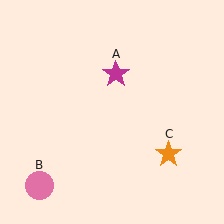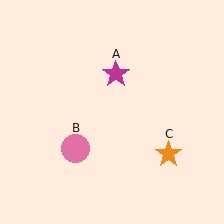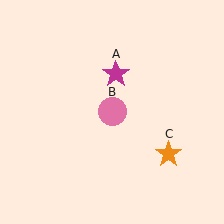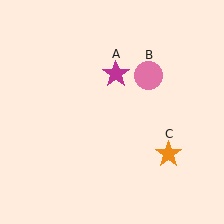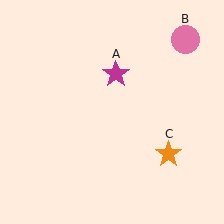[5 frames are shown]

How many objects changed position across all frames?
1 object changed position: pink circle (object B).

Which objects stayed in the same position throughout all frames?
Magenta star (object A) and orange star (object C) remained stationary.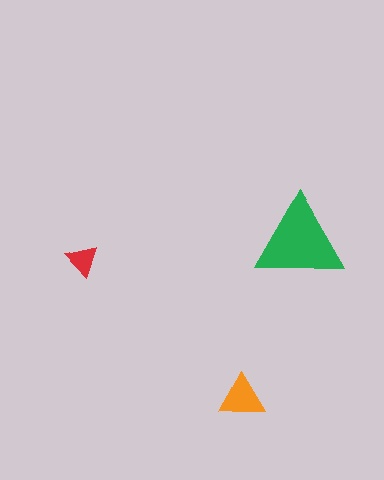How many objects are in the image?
There are 3 objects in the image.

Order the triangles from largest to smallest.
the green one, the orange one, the red one.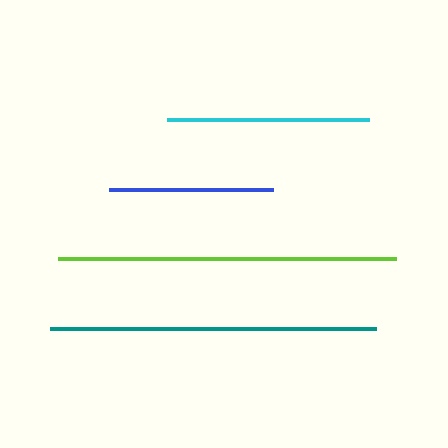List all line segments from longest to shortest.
From longest to shortest: lime, teal, cyan, blue.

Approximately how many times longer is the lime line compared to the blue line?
The lime line is approximately 2.1 times the length of the blue line.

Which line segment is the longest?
The lime line is the longest at approximately 338 pixels.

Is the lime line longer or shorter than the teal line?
The lime line is longer than the teal line.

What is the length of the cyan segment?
The cyan segment is approximately 202 pixels long.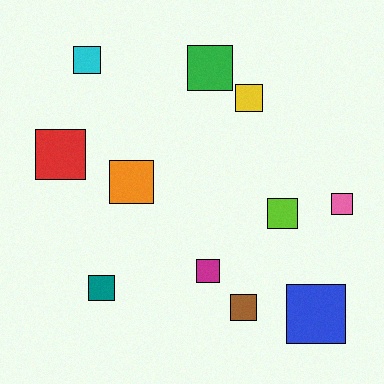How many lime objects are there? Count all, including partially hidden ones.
There is 1 lime object.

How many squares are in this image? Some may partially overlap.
There are 11 squares.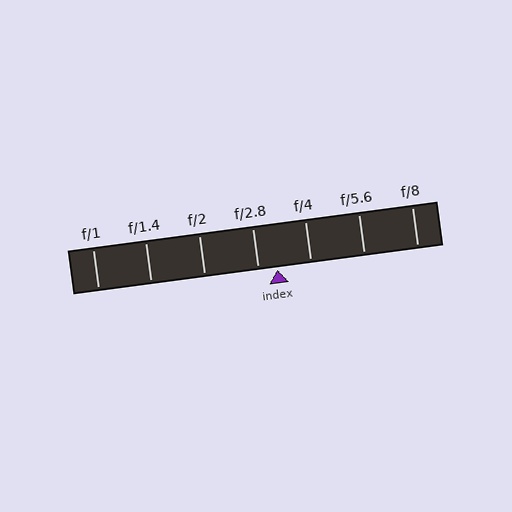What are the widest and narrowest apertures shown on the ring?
The widest aperture shown is f/1 and the narrowest is f/8.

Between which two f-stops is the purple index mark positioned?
The index mark is between f/2.8 and f/4.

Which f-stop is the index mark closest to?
The index mark is closest to f/2.8.